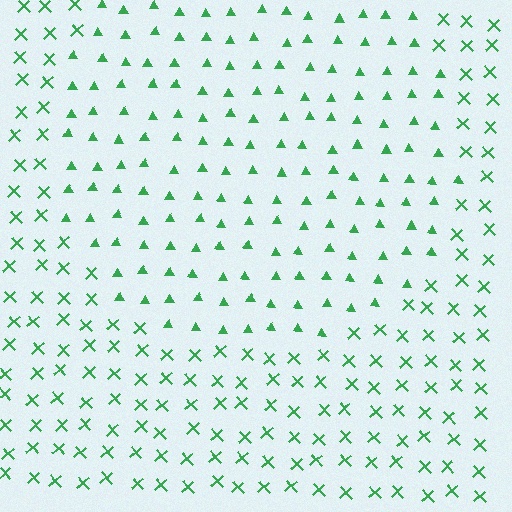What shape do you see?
I see a circle.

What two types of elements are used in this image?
The image uses triangles inside the circle region and X marks outside it.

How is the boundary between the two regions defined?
The boundary is defined by a change in element shape: triangles inside vs. X marks outside. All elements share the same color and spacing.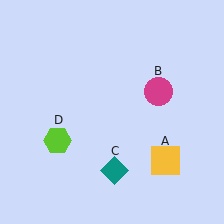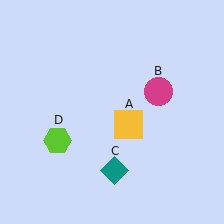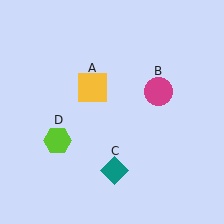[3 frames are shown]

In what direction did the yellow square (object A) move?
The yellow square (object A) moved up and to the left.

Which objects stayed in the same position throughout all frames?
Magenta circle (object B) and teal diamond (object C) and lime hexagon (object D) remained stationary.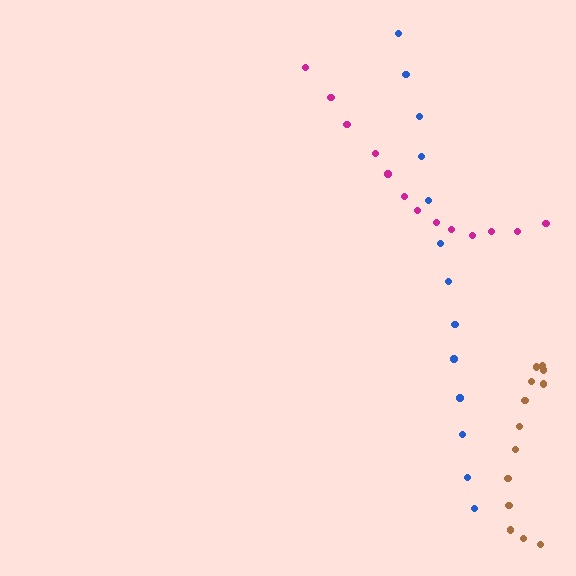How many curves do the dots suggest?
There are 3 distinct paths.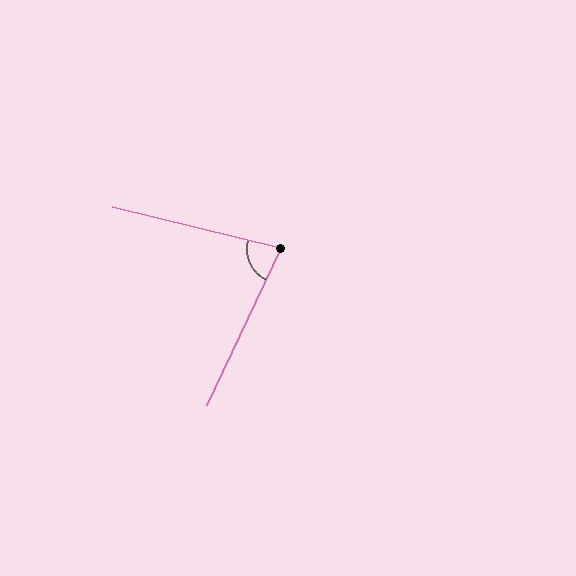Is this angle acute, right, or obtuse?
It is acute.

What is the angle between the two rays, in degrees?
Approximately 79 degrees.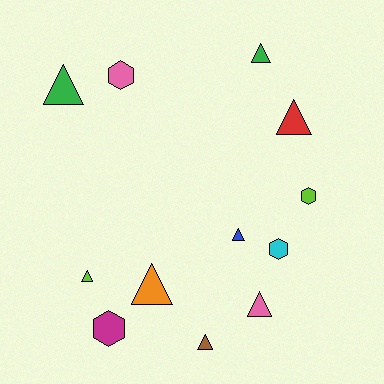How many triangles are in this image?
There are 8 triangles.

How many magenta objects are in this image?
There is 1 magenta object.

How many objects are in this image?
There are 12 objects.